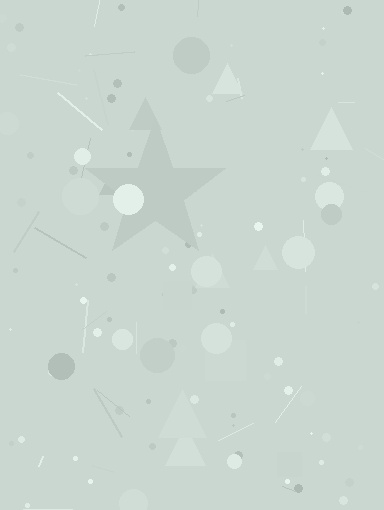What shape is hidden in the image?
A star is hidden in the image.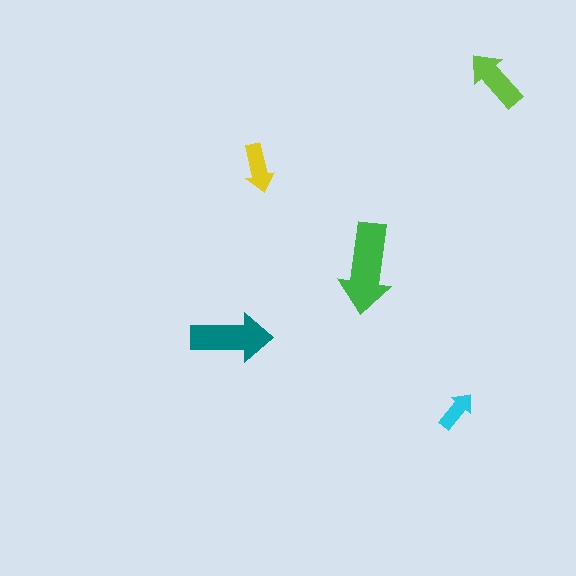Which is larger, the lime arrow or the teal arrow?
The teal one.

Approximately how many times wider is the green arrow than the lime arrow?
About 1.5 times wider.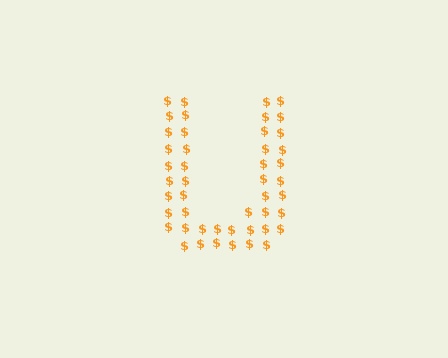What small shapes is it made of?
It is made of small dollar signs.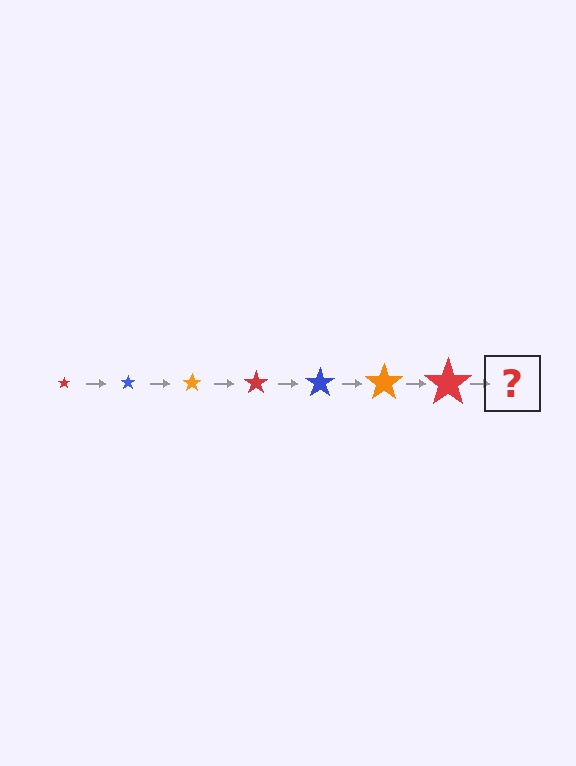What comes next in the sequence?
The next element should be a blue star, larger than the previous one.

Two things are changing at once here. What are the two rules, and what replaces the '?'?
The two rules are that the star grows larger each step and the color cycles through red, blue, and orange. The '?' should be a blue star, larger than the previous one.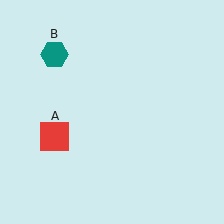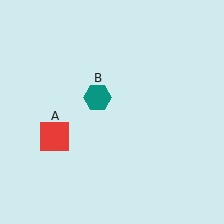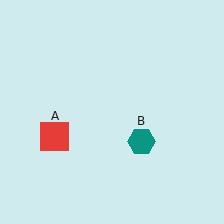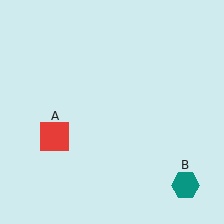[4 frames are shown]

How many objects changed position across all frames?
1 object changed position: teal hexagon (object B).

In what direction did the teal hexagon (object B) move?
The teal hexagon (object B) moved down and to the right.